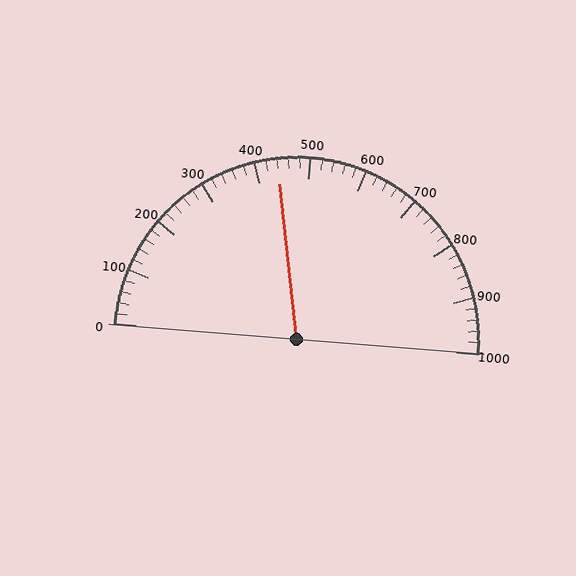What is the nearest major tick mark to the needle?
The nearest major tick mark is 400.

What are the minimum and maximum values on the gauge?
The gauge ranges from 0 to 1000.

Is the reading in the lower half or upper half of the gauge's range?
The reading is in the lower half of the range (0 to 1000).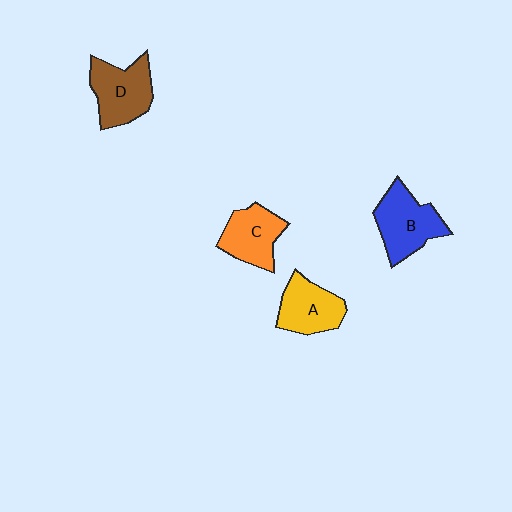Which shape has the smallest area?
Shape C (orange).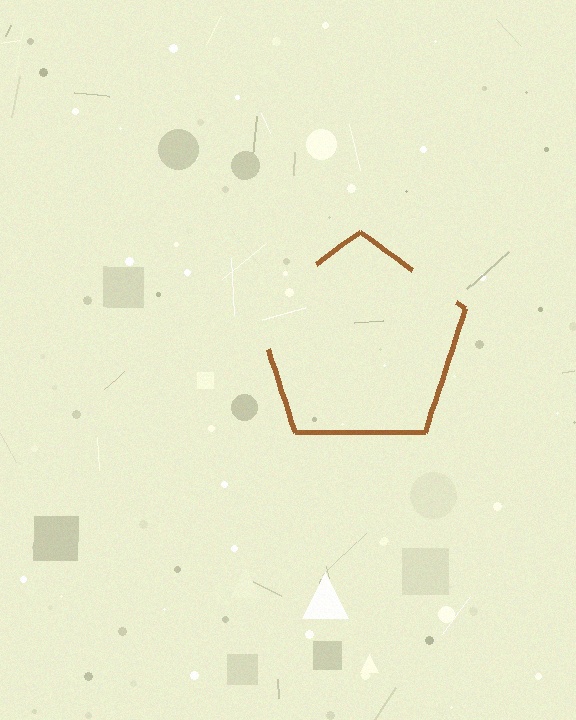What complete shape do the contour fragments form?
The contour fragments form a pentagon.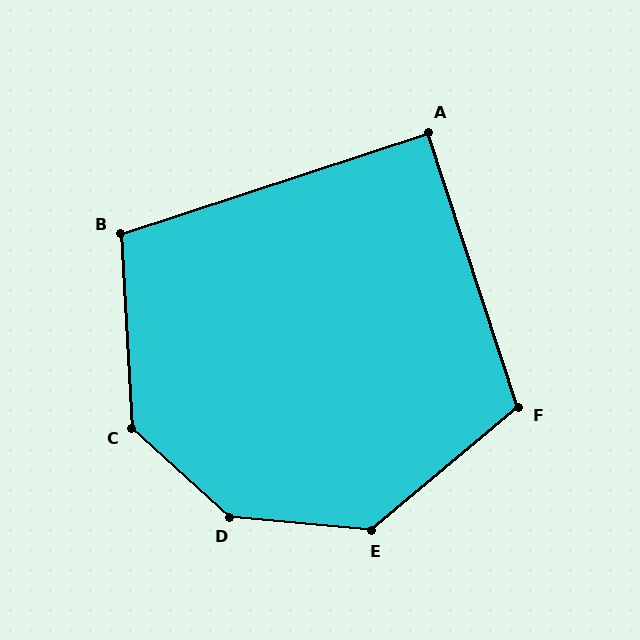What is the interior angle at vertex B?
Approximately 105 degrees (obtuse).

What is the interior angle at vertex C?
Approximately 136 degrees (obtuse).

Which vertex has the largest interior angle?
D, at approximately 143 degrees.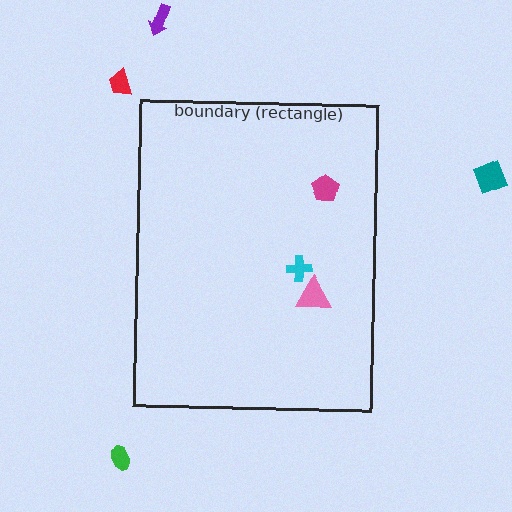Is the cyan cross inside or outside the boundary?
Inside.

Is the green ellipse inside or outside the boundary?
Outside.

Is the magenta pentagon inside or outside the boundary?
Inside.